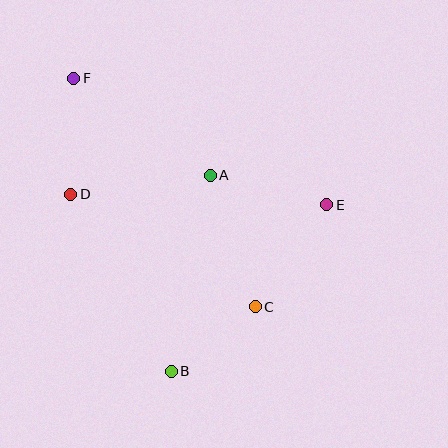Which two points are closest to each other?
Points B and C are closest to each other.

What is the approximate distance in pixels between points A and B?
The distance between A and B is approximately 200 pixels.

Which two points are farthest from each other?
Points B and F are farthest from each other.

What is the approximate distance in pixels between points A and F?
The distance between A and F is approximately 168 pixels.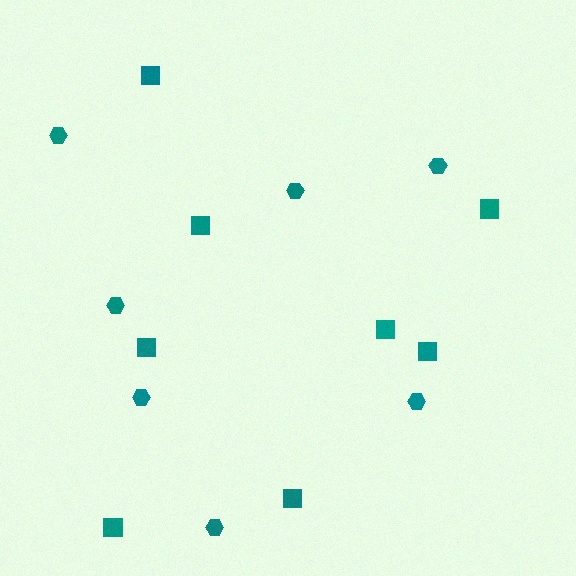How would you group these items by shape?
There are 2 groups: one group of hexagons (7) and one group of squares (8).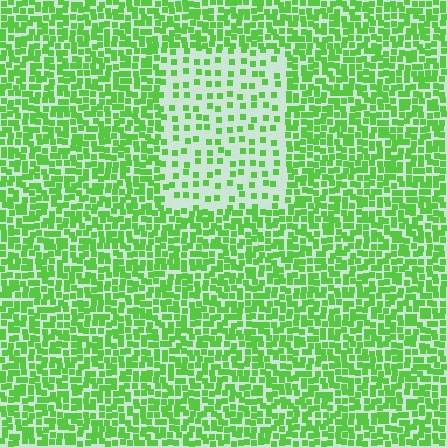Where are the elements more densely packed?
The elements are more densely packed outside the rectangle boundary.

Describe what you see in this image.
The image contains small lime elements arranged at two different densities. A rectangle-shaped region is visible where the elements are less densely packed than the surrounding area.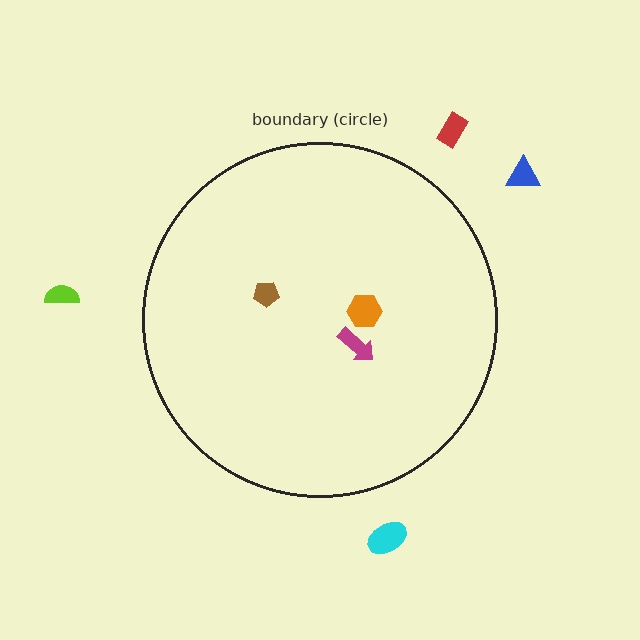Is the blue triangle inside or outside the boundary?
Outside.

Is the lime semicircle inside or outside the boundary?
Outside.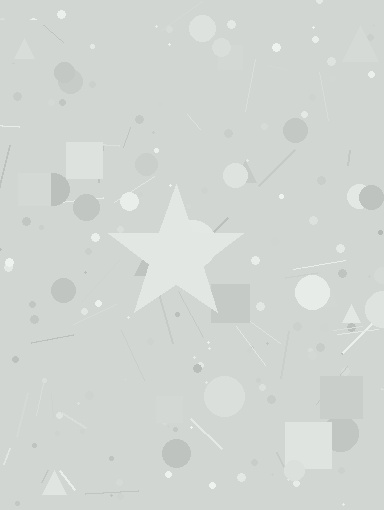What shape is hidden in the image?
A star is hidden in the image.